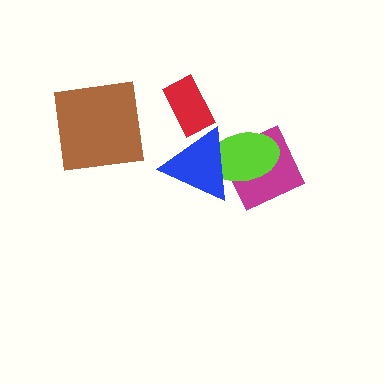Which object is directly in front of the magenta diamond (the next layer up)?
The lime ellipse is directly in front of the magenta diamond.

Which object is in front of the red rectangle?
The blue triangle is in front of the red rectangle.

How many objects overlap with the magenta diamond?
2 objects overlap with the magenta diamond.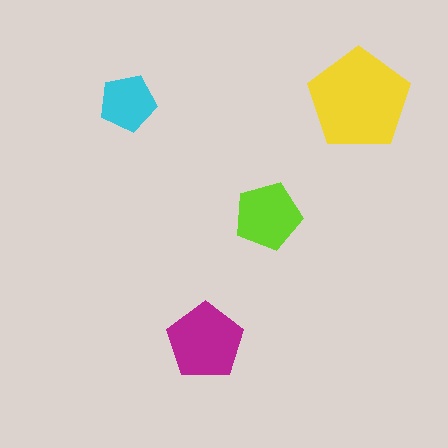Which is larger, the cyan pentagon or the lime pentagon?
The lime one.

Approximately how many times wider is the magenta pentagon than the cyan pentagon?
About 1.5 times wider.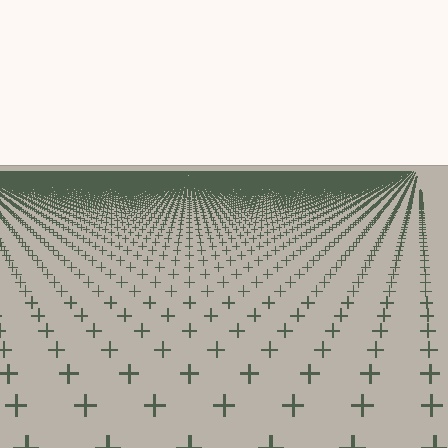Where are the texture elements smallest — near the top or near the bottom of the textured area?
Near the top.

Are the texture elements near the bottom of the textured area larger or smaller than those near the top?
Larger. Near the bottom, elements are closer to the viewer and appear at a bigger on-screen size.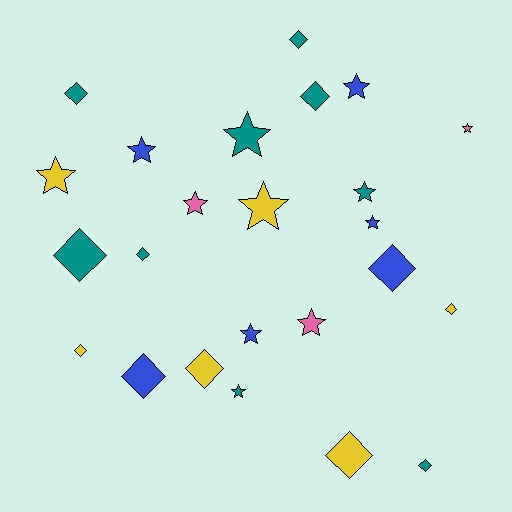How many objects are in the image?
There are 24 objects.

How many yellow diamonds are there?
There are 4 yellow diamonds.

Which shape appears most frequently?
Star, with 12 objects.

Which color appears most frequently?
Teal, with 9 objects.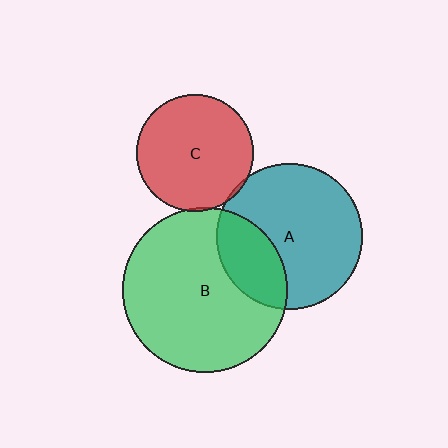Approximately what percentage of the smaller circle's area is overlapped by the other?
Approximately 5%.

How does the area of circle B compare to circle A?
Approximately 1.3 times.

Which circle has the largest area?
Circle B (green).